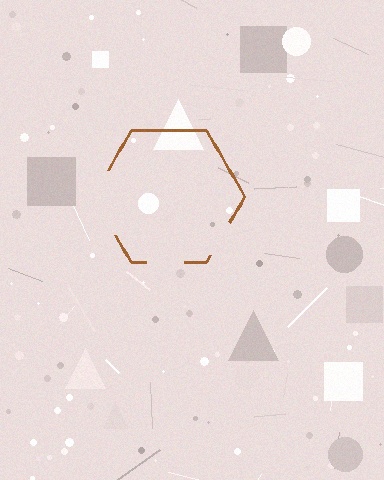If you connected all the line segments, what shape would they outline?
They would outline a hexagon.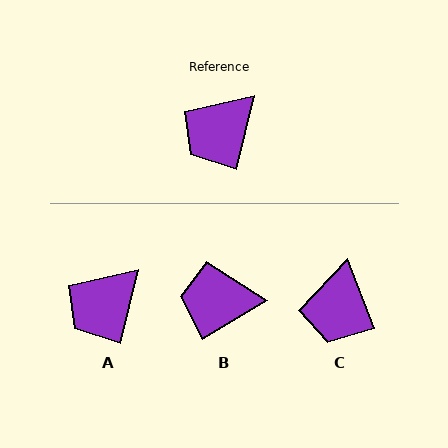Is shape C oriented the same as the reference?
No, it is off by about 34 degrees.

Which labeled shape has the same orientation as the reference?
A.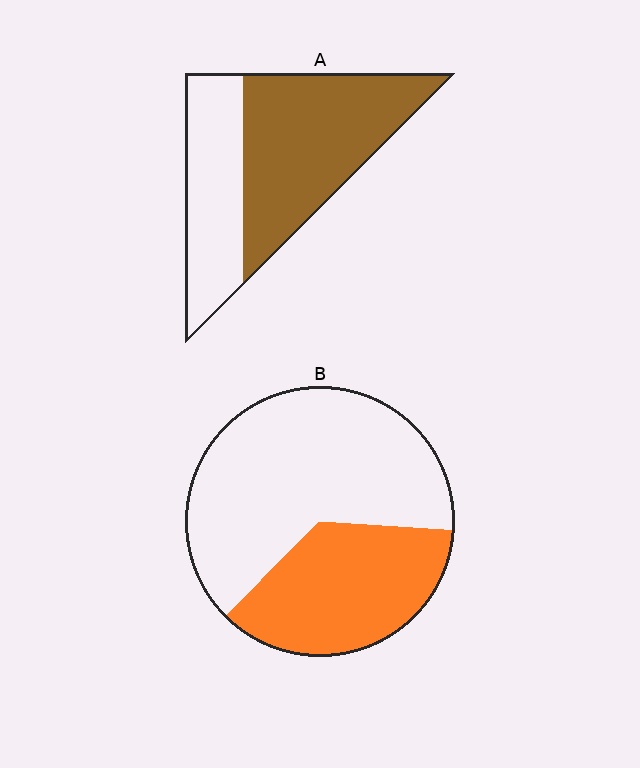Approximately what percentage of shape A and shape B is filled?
A is approximately 60% and B is approximately 35%.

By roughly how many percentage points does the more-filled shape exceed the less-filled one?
By roughly 25 percentage points (A over B).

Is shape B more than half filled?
No.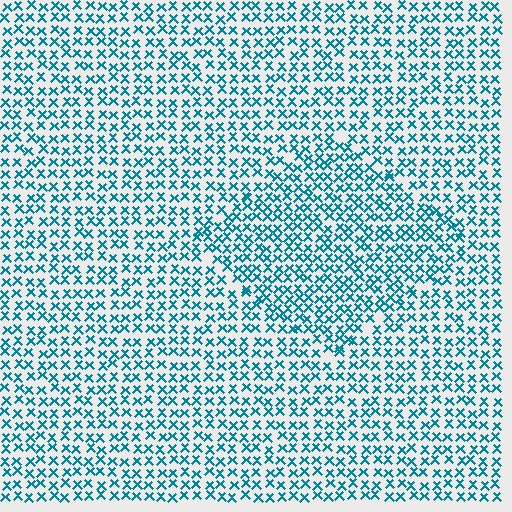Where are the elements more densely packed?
The elements are more densely packed inside the diamond boundary.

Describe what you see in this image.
The image contains small teal elements arranged at two different densities. A diamond-shaped region is visible where the elements are more densely packed than the surrounding area.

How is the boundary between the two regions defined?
The boundary is defined by a change in element density (approximately 1.4x ratio). All elements are the same color, size, and shape.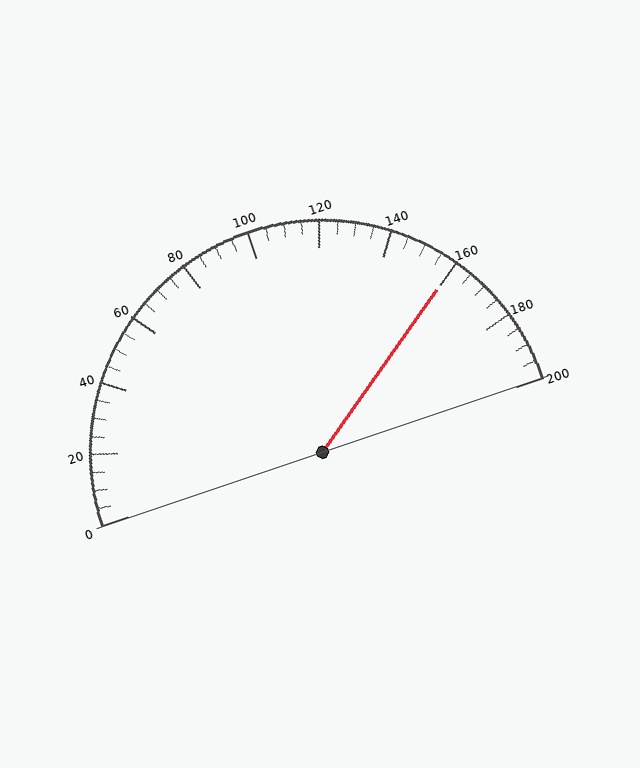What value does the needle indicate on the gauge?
The needle indicates approximately 160.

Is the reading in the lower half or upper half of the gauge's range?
The reading is in the upper half of the range (0 to 200).